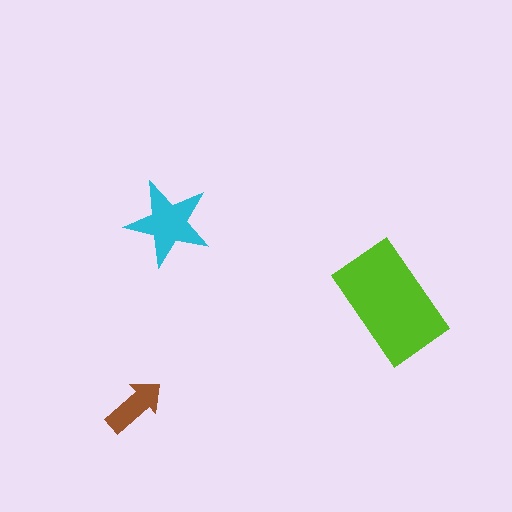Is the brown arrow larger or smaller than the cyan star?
Smaller.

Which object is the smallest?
The brown arrow.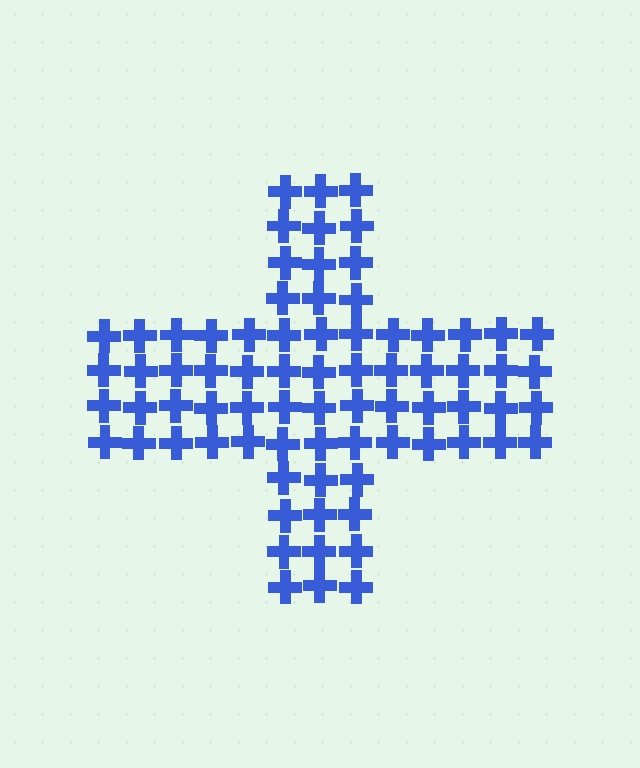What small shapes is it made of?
It is made of small crosses.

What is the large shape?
The large shape is a cross.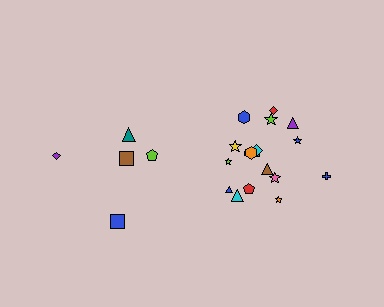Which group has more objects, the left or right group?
The right group.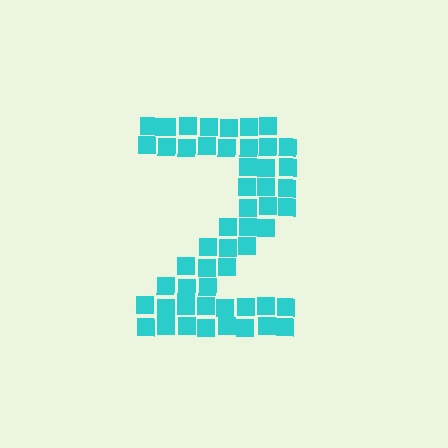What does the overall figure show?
The overall figure shows the digit 2.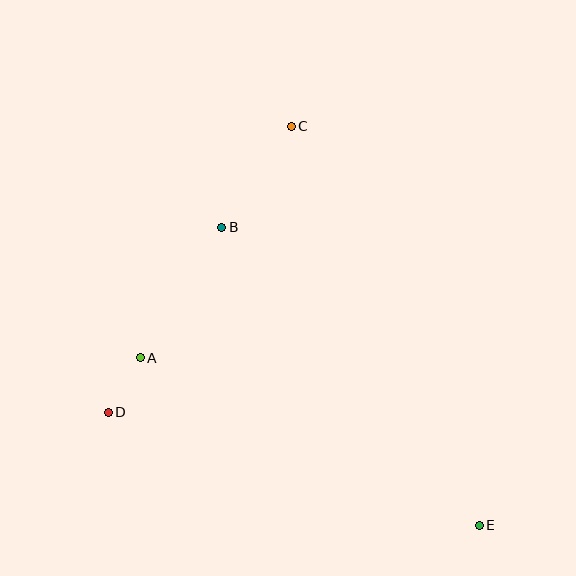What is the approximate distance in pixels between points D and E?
The distance between D and E is approximately 388 pixels.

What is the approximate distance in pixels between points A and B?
The distance between A and B is approximately 154 pixels.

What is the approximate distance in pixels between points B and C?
The distance between B and C is approximately 122 pixels.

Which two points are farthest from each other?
Points C and E are farthest from each other.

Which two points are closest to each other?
Points A and D are closest to each other.